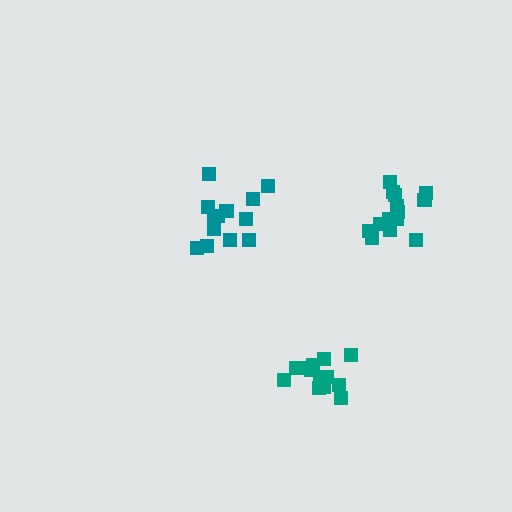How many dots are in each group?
Group 1: 14 dots, Group 2: 13 dots, Group 3: 14 dots (41 total).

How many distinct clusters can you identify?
There are 3 distinct clusters.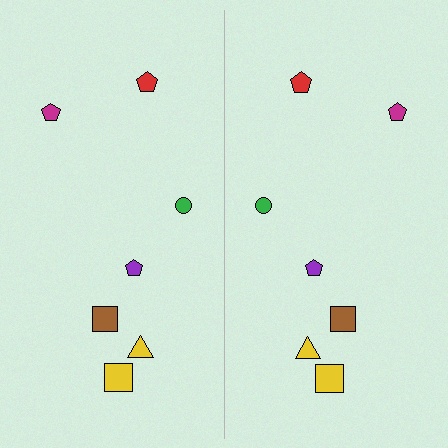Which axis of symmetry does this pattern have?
The pattern has a vertical axis of symmetry running through the center of the image.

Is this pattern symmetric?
Yes, this pattern has bilateral (reflection) symmetry.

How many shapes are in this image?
There are 14 shapes in this image.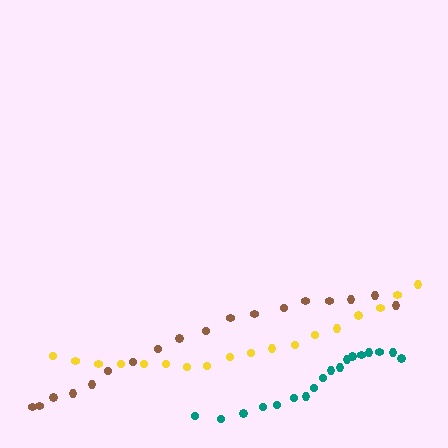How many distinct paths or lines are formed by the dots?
There are 3 distinct paths.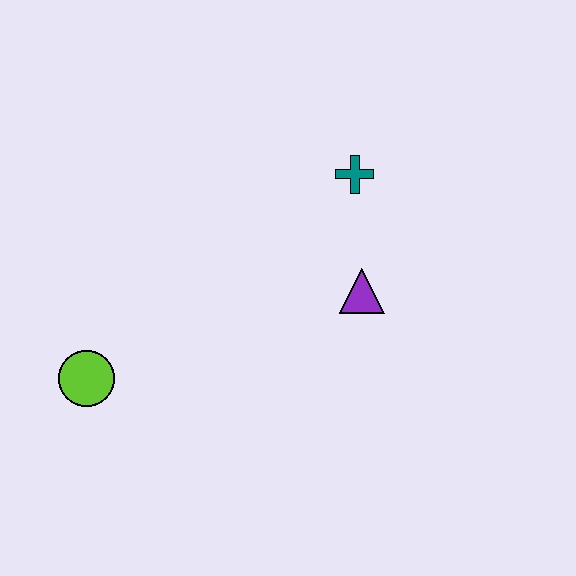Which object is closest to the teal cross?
The purple triangle is closest to the teal cross.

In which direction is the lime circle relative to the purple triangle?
The lime circle is to the left of the purple triangle.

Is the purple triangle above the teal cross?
No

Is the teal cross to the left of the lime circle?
No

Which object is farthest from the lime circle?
The teal cross is farthest from the lime circle.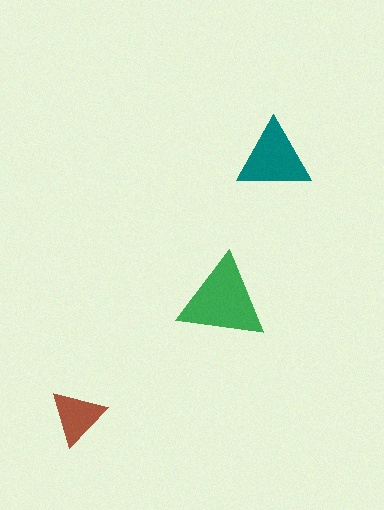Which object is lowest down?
The brown triangle is bottommost.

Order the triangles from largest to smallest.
the green one, the teal one, the brown one.